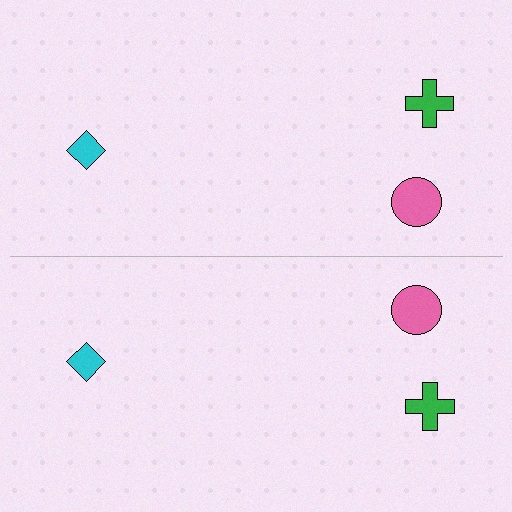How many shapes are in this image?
There are 6 shapes in this image.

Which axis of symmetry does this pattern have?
The pattern has a horizontal axis of symmetry running through the center of the image.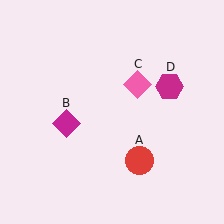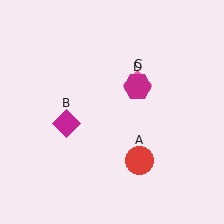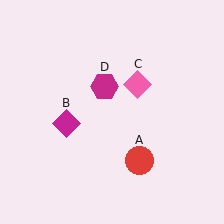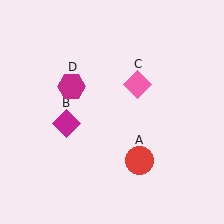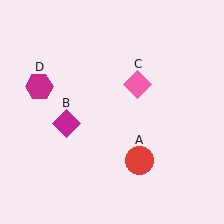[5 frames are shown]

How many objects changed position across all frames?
1 object changed position: magenta hexagon (object D).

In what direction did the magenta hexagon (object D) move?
The magenta hexagon (object D) moved left.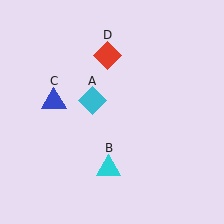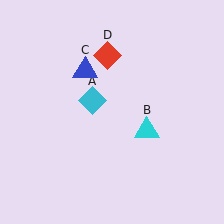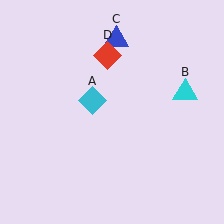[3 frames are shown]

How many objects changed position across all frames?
2 objects changed position: cyan triangle (object B), blue triangle (object C).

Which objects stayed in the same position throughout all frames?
Cyan diamond (object A) and red diamond (object D) remained stationary.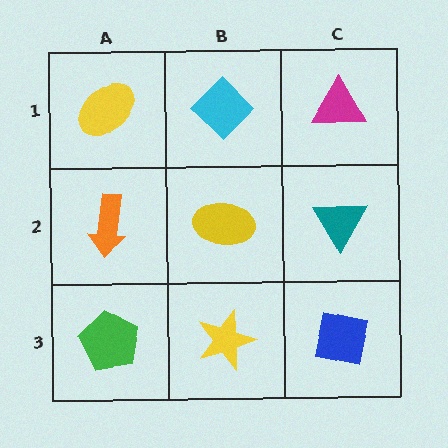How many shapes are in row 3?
3 shapes.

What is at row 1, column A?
A yellow ellipse.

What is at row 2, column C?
A teal triangle.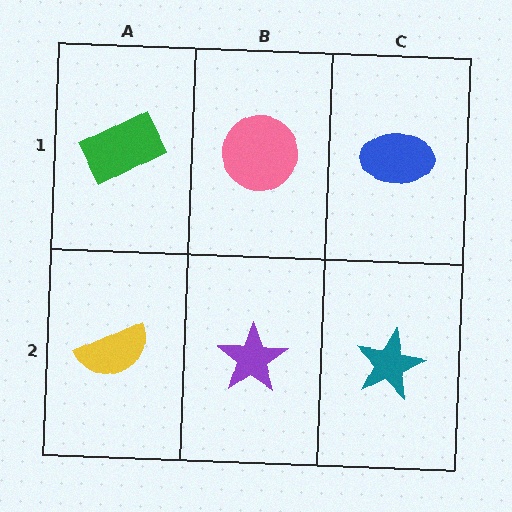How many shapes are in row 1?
3 shapes.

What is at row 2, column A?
A yellow semicircle.